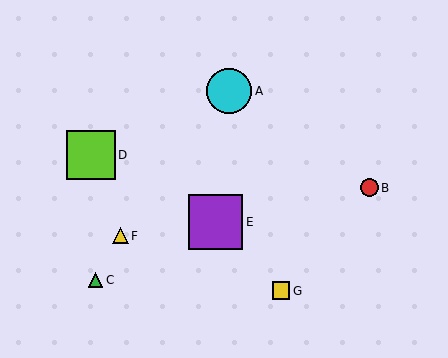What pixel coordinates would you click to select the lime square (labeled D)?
Click at (91, 155) to select the lime square D.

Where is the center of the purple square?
The center of the purple square is at (216, 222).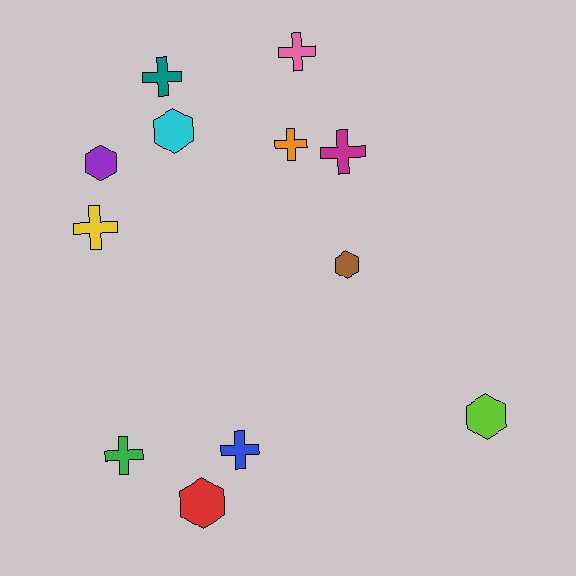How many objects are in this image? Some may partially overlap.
There are 12 objects.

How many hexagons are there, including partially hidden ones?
There are 5 hexagons.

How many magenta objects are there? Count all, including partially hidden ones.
There is 1 magenta object.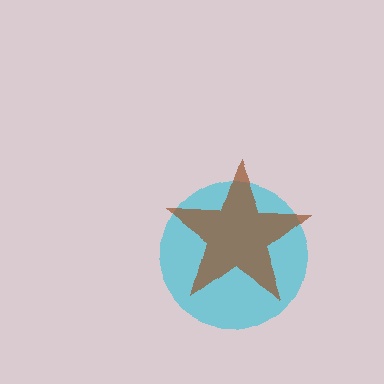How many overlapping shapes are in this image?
There are 2 overlapping shapes in the image.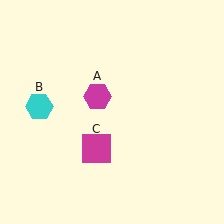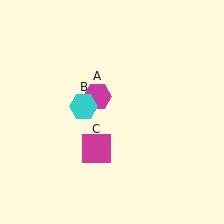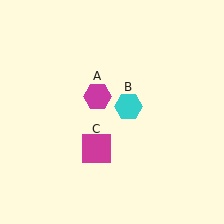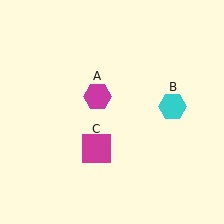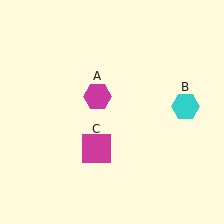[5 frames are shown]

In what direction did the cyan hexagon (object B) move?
The cyan hexagon (object B) moved right.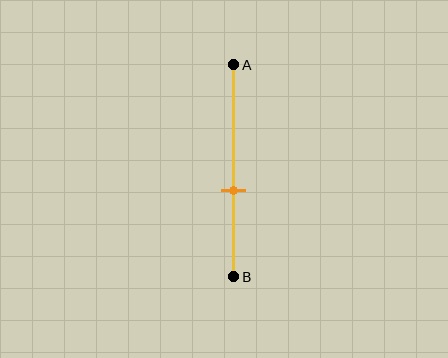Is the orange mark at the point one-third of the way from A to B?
No, the mark is at about 60% from A, not at the 33% one-third point.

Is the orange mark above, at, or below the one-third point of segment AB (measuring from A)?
The orange mark is below the one-third point of segment AB.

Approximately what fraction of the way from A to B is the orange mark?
The orange mark is approximately 60% of the way from A to B.